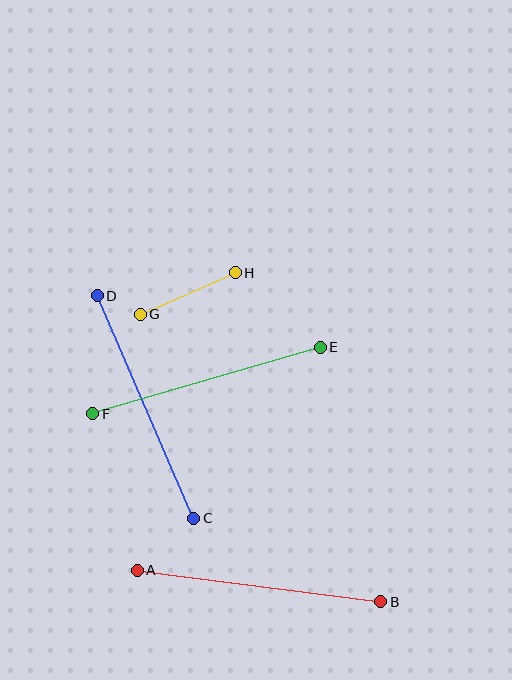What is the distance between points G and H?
The distance is approximately 103 pixels.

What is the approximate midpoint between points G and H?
The midpoint is at approximately (188, 294) pixels.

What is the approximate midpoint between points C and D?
The midpoint is at approximately (145, 407) pixels.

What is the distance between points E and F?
The distance is approximately 237 pixels.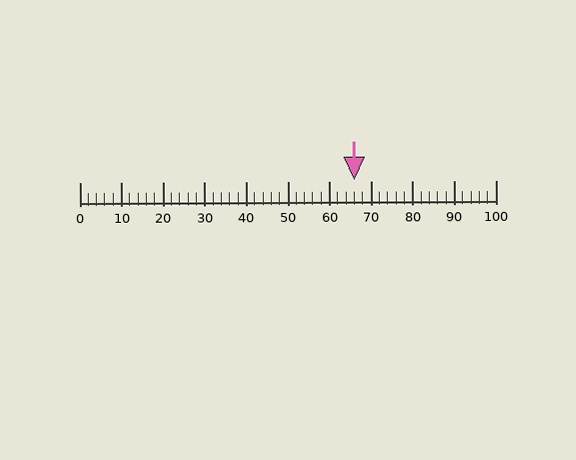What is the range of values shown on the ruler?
The ruler shows values from 0 to 100.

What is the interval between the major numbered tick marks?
The major tick marks are spaced 10 units apart.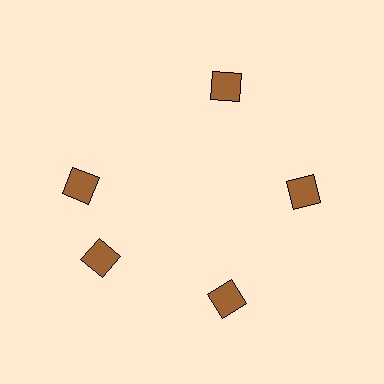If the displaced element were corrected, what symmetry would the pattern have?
It would have 5-fold rotational symmetry — the pattern would map onto itself every 72 degrees.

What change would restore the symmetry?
The symmetry would be restored by rotating it back into even spacing with its neighbors so that all 5 diamonds sit at equal angles and equal distance from the center.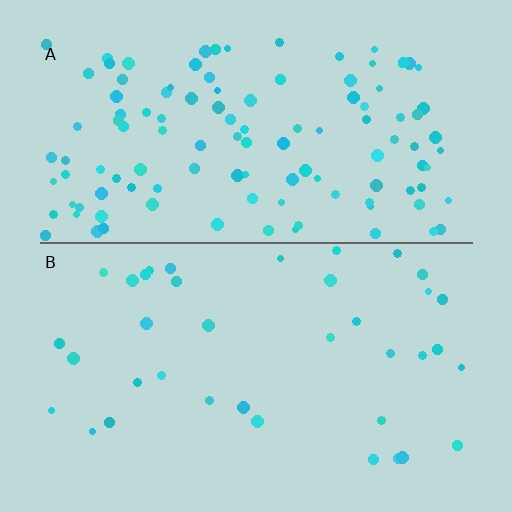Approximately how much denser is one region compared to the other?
Approximately 3.1× — region A over region B.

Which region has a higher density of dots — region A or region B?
A (the top).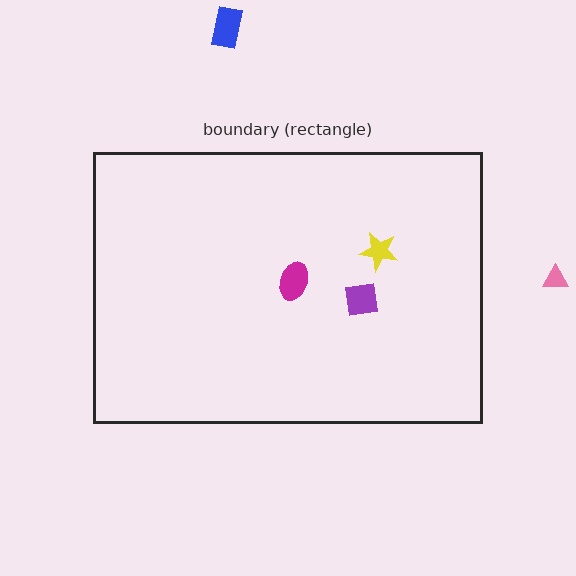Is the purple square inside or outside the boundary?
Inside.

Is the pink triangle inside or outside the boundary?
Outside.